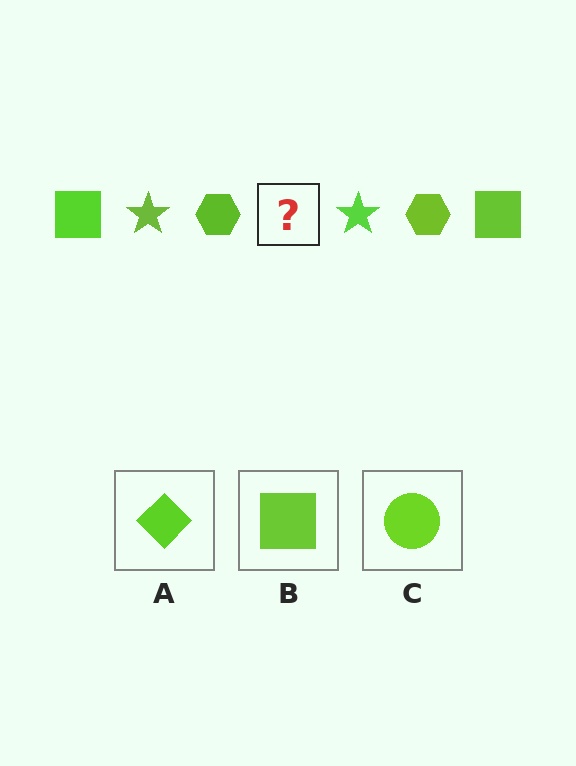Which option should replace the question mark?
Option B.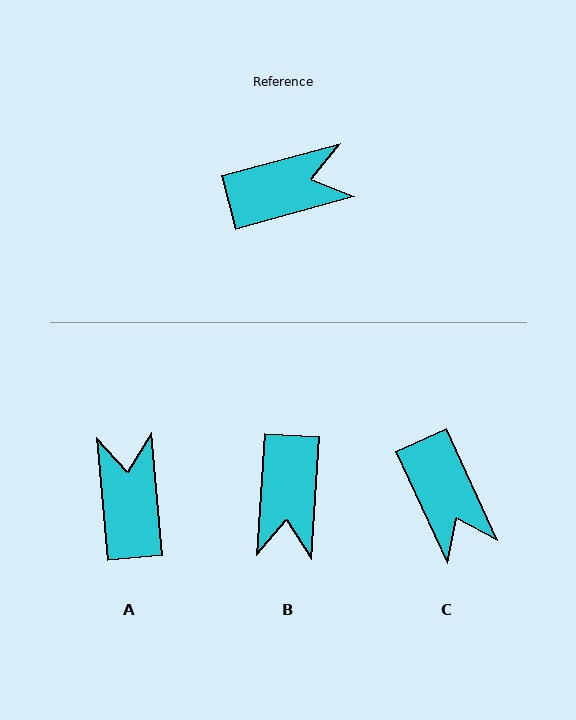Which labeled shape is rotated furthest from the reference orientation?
B, about 109 degrees away.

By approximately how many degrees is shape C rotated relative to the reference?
Approximately 81 degrees clockwise.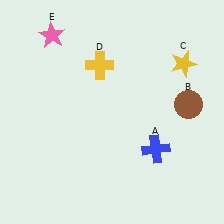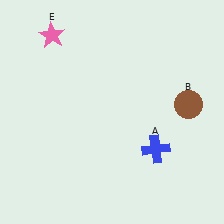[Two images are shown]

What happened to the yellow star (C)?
The yellow star (C) was removed in Image 2. It was in the top-right area of Image 1.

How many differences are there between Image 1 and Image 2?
There are 2 differences between the two images.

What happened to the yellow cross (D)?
The yellow cross (D) was removed in Image 2. It was in the top-left area of Image 1.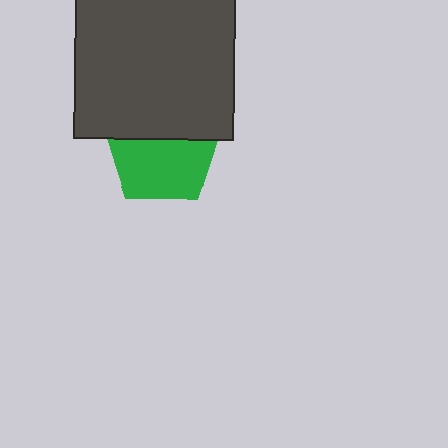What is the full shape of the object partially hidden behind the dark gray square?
The partially hidden object is a green pentagon.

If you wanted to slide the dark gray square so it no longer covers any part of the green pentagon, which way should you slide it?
Slide it up — that is the most direct way to separate the two shapes.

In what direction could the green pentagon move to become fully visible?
The green pentagon could move down. That would shift it out from behind the dark gray square entirely.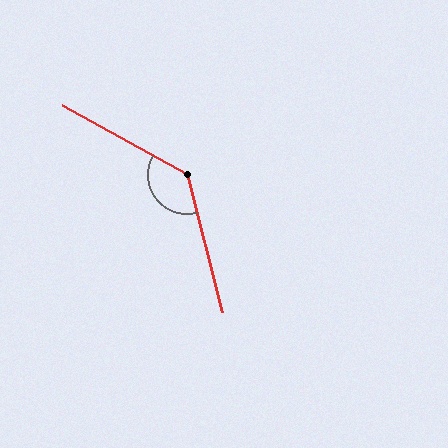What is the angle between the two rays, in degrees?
Approximately 133 degrees.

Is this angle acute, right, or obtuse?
It is obtuse.